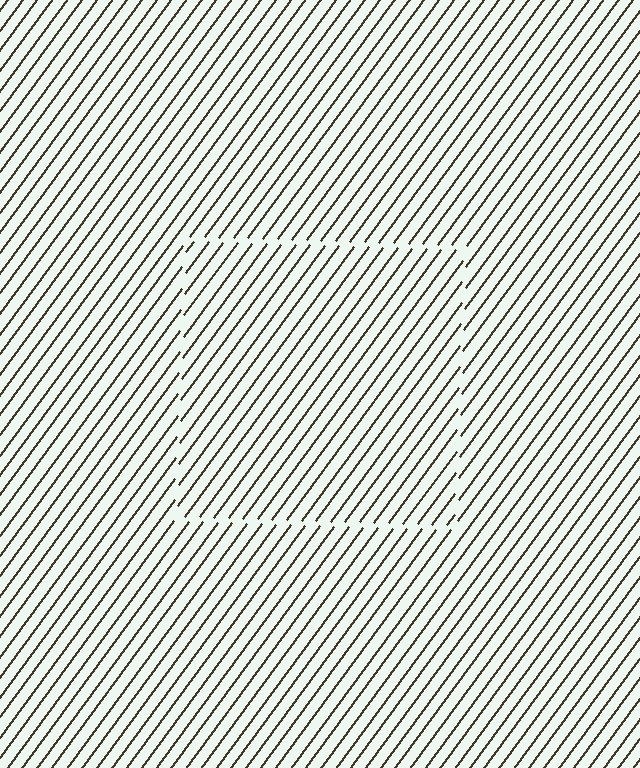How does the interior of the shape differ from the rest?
The interior of the shape contains the same grating, shifted by half a period — the contour is defined by the phase discontinuity where line-ends from the inner and outer gratings abut.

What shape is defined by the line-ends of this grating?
An illusory square. The interior of the shape contains the same grating, shifted by half a period — the contour is defined by the phase discontinuity where line-ends from the inner and outer gratings abut.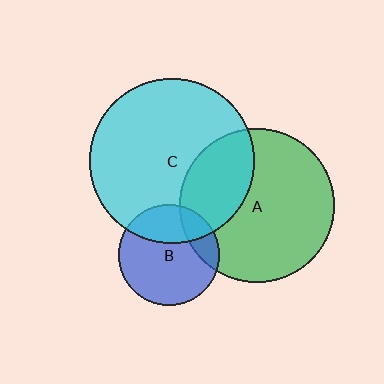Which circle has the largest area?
Circle C (cyan).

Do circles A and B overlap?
Yes.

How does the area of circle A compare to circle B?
Approximately 2.3 times.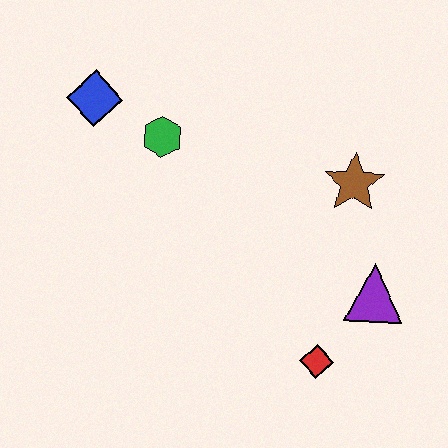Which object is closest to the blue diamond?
The green hexagon is closest to the blue diamond.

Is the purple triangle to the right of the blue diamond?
Yes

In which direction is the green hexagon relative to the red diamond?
The green hexagon is above the red diamond.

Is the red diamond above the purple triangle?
No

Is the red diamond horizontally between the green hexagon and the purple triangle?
Yes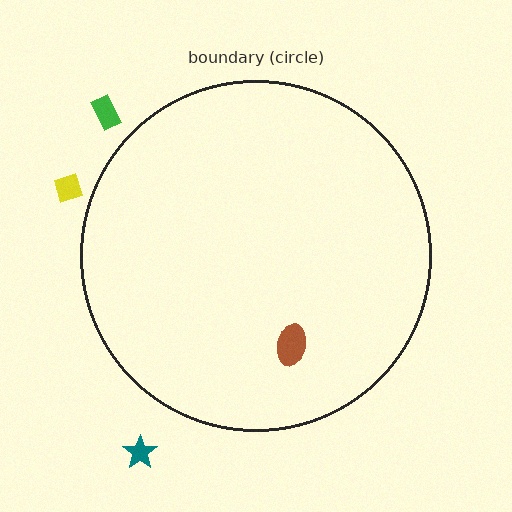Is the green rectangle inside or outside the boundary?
Outside.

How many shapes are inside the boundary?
1 inside, 3 outside.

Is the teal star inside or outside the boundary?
Outside.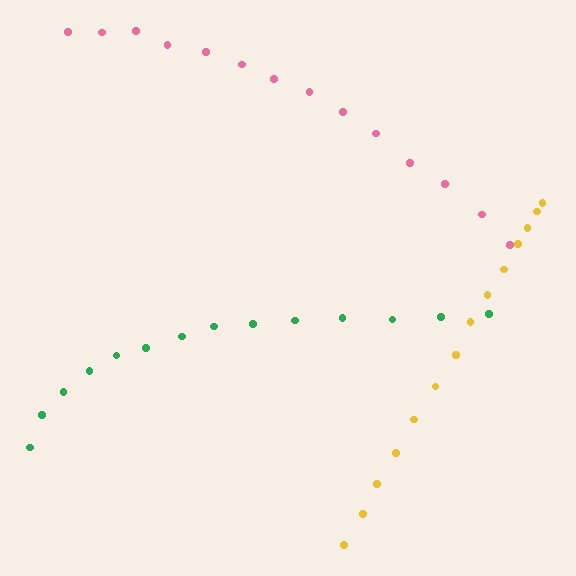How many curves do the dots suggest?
There are 3 distinct paths.